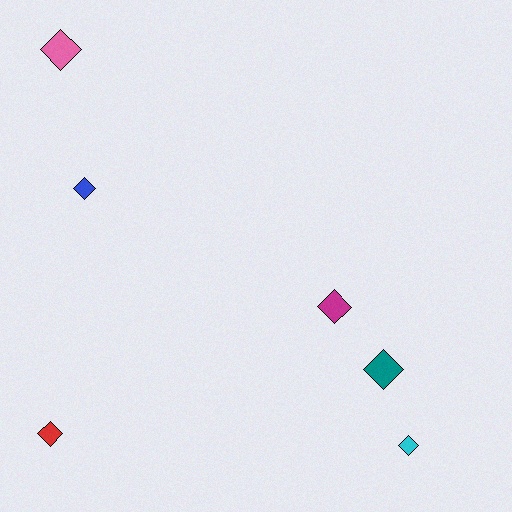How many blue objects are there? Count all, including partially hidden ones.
There is 1 blue object.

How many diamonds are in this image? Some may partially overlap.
There are 6 diamonds.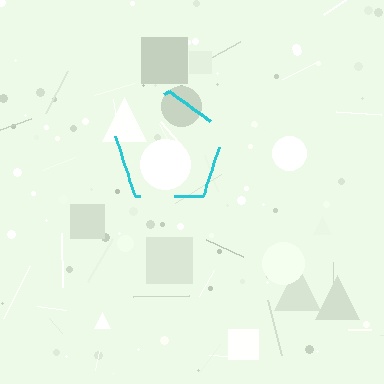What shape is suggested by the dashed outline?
The dashed outline suggests a pentagon.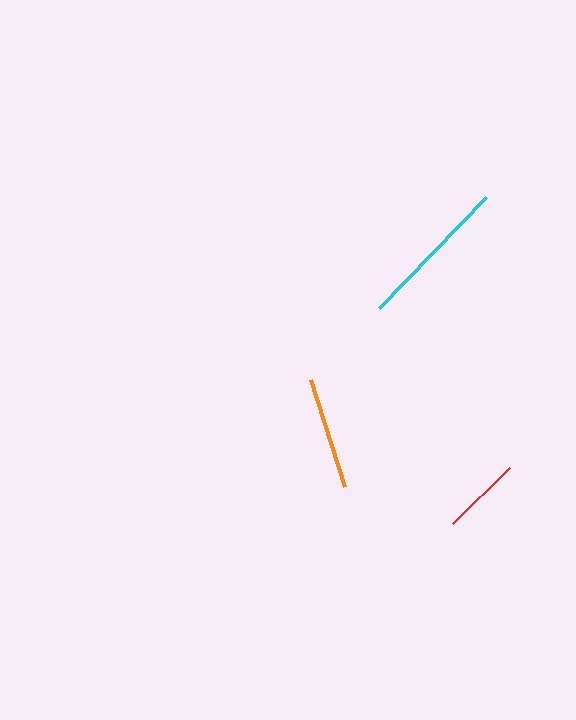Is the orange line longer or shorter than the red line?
The orange line is longer than the red line.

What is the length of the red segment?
The red segment is approximately 80 pixels long.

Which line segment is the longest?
The cyan line is the longest at approximately 155 pixels.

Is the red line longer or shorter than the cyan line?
The cyan line is longer than the red line.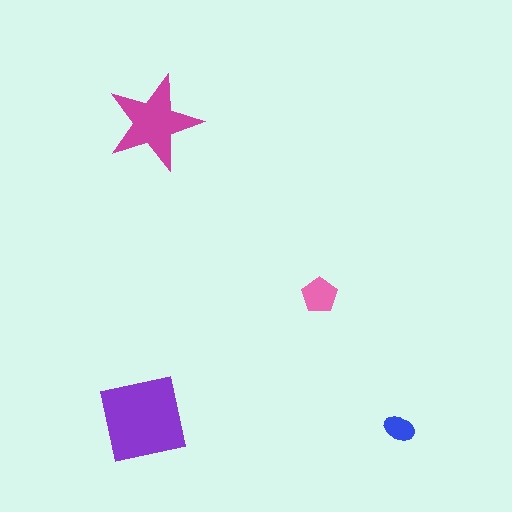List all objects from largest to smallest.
The purple square, the magenta star, the pink pentagon, the blue ellipse.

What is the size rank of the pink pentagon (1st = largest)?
3rd.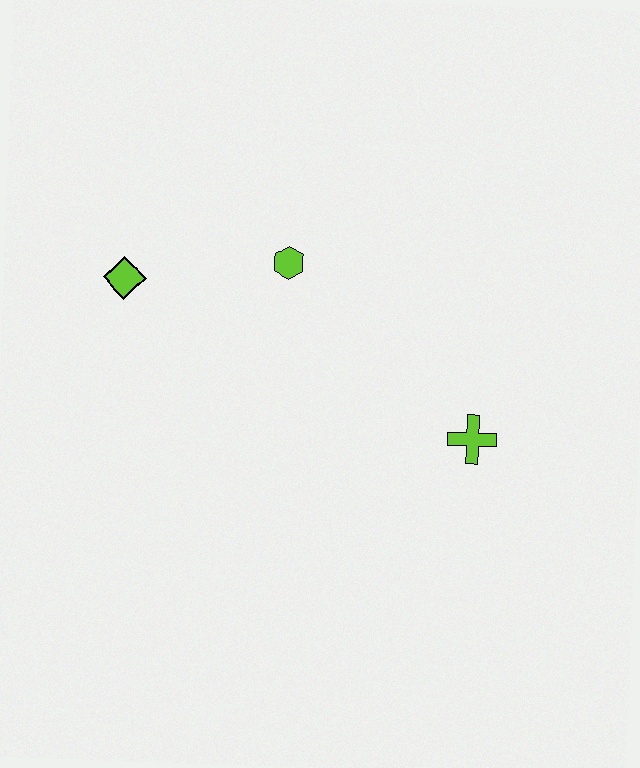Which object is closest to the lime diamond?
The lime hexagon is closest to the lime diamond.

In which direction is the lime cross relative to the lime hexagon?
The lime cross is to the right of the lime hexagon.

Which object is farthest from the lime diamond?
The lime cross is farthest from the lime diamond.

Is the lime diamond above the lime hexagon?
No